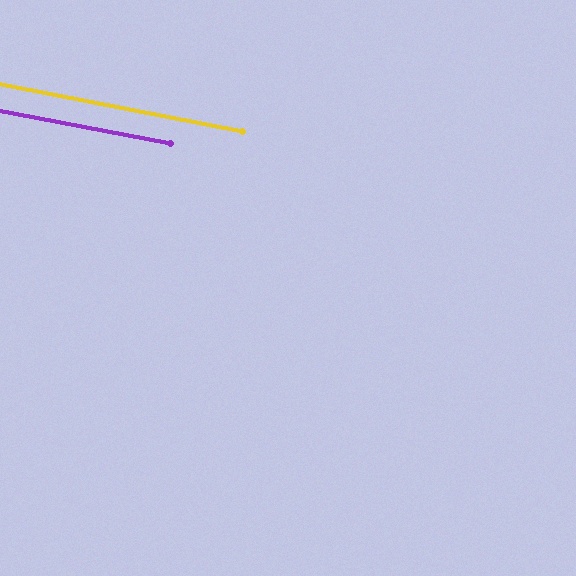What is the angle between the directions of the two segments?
Approximately 0 degrees.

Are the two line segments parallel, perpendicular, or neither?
Parallel — their directions differ by only 0.2°.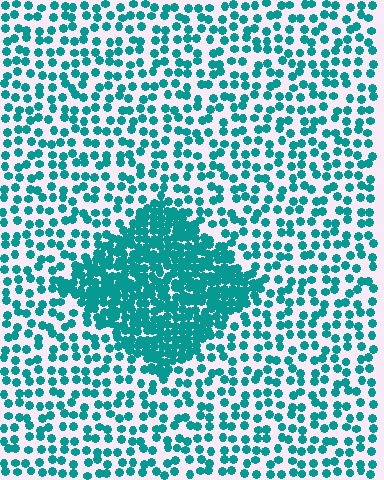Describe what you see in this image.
The image contains small teal elements arranged at two different densities. A diamond-shaped region is visible where the elements are more densely packed than the surrounding area.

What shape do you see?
I see a diamond.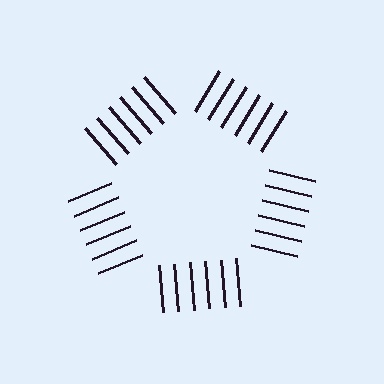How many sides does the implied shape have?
5 sides — the line-ends trace a pentagon.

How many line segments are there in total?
30 — 6 along each of the 5 edges.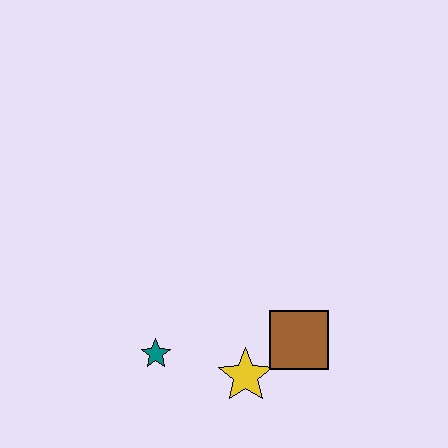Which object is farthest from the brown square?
The teal star is farthest from the brown square.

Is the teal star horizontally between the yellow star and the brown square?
No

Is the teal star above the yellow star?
Yes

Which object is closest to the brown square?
The yellow star is closest to the brown square.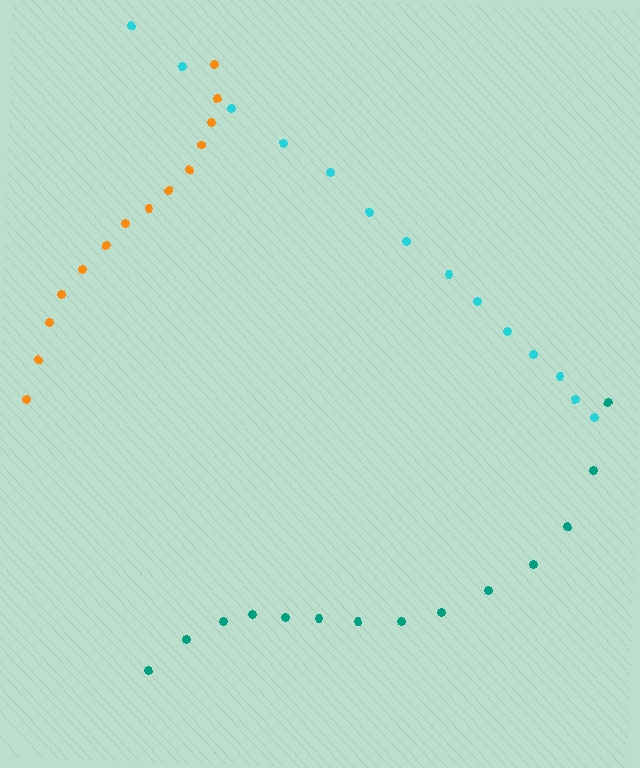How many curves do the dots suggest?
There are 3 distinct paths.